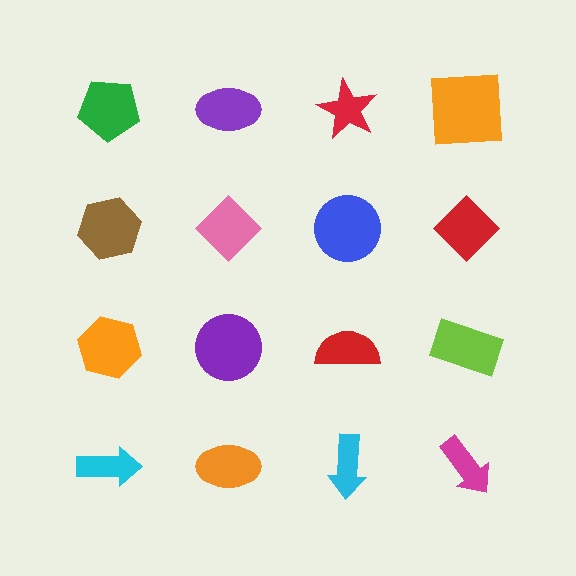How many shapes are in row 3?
4 shapes.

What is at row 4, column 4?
A magenta arrow.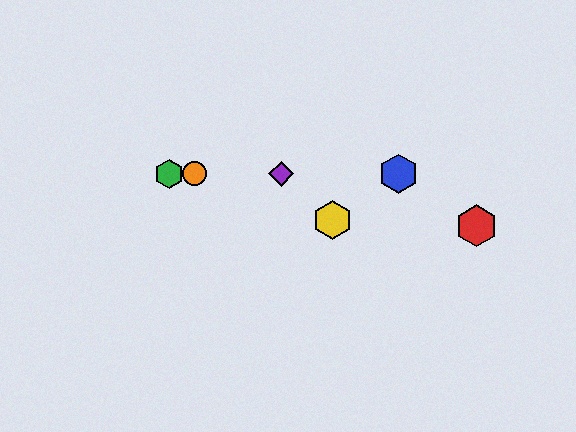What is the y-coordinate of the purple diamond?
The purple diamond is at y≈174.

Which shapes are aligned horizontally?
The blue hexagon, the green hexagon, the purple diamond, the orange circle are aligned horizontally.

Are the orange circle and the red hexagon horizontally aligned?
No, the orange circle is at y≈174 and the red hexagon is at y≈226.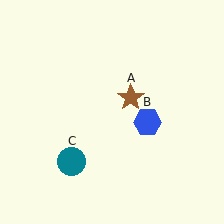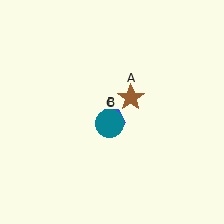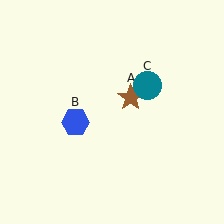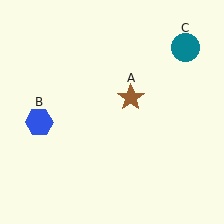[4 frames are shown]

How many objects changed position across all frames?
2 objects changed position: blue hexagon (object B), teal circle (object C).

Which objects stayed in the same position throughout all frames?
Brown star (object A) remained stationary.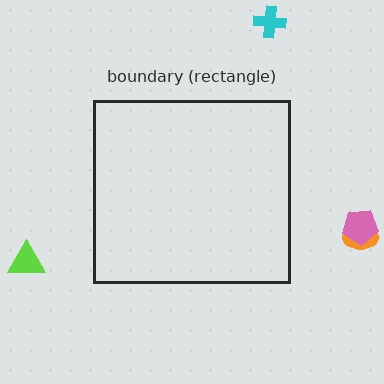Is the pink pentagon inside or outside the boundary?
Outside.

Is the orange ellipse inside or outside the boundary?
Outside.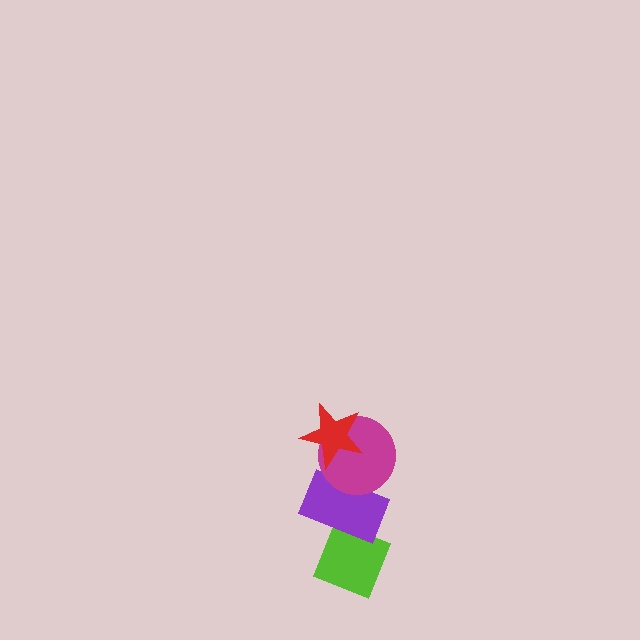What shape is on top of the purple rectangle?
The magenta circle is on top of the purple rectangle.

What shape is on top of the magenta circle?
The red star is on top of the magenta circle.